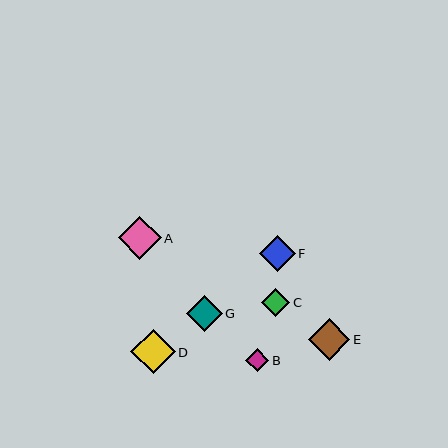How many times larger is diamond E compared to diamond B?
Diamond E is approximately 1.9 times the size of diamond B.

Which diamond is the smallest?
Diamond B is the smallest with a size of approximately 23 pixels.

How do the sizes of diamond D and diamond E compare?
Diamond D and diamond E are approximately the same size.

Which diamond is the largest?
Diamond D is the largest with a size of approximately 44 pixels.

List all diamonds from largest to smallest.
From largest to smallest: D, A, E, G, F, C, B.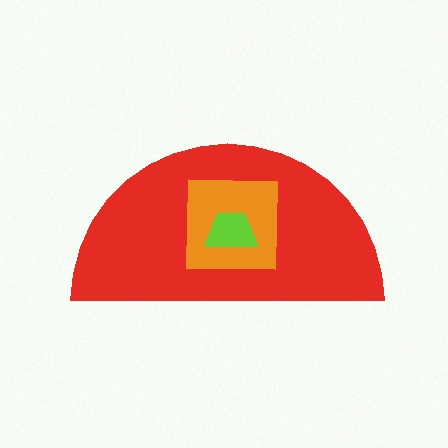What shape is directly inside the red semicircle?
The orange square.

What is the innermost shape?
The lime trapezoid.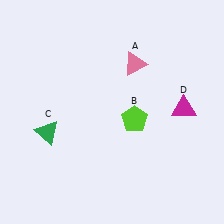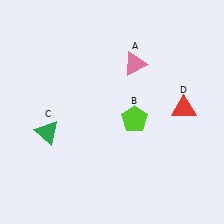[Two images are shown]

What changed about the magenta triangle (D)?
In Image 1, D is magenta. In Image 2, it changed to red.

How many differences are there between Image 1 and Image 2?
There is 1 difference between the two images.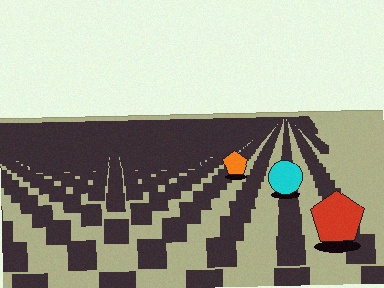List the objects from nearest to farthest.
From nearest to farthest: the red pentagon, the cyan circle, the orange pentagon.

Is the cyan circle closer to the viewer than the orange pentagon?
Yes. The cyan circle is closer — you can tell from the texture gradient: the ground texture is coarser near it.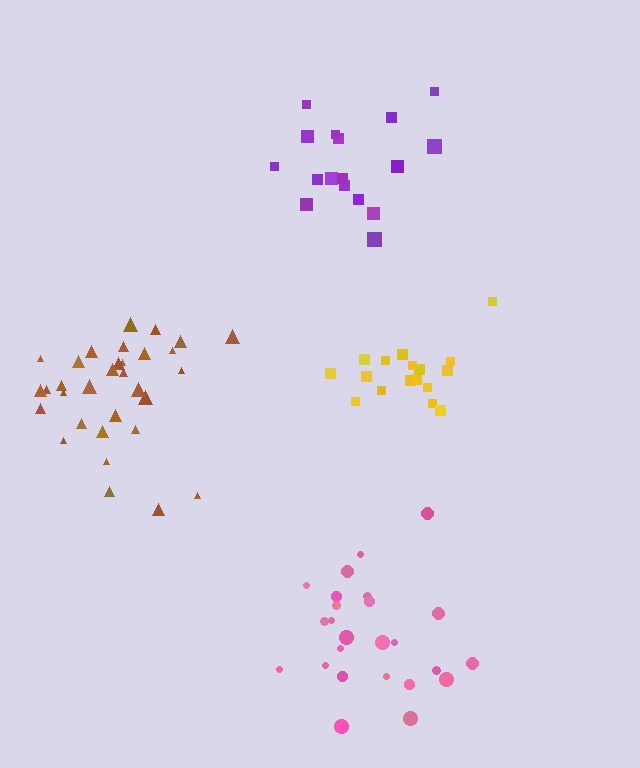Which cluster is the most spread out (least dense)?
Pink.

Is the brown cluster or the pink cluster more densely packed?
Brown.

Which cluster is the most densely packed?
Yellow.